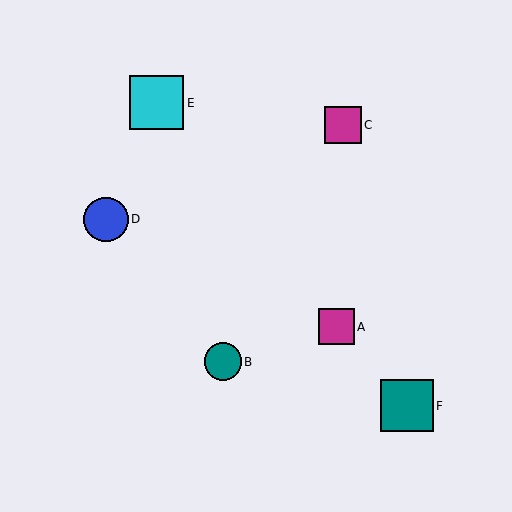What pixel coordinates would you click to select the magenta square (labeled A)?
Click at (336, 327) to select the magenta square A.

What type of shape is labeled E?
Shape E is a cyan square.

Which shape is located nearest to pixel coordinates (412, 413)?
The teal square (labeled F) at (407, 406) is nearest to that location.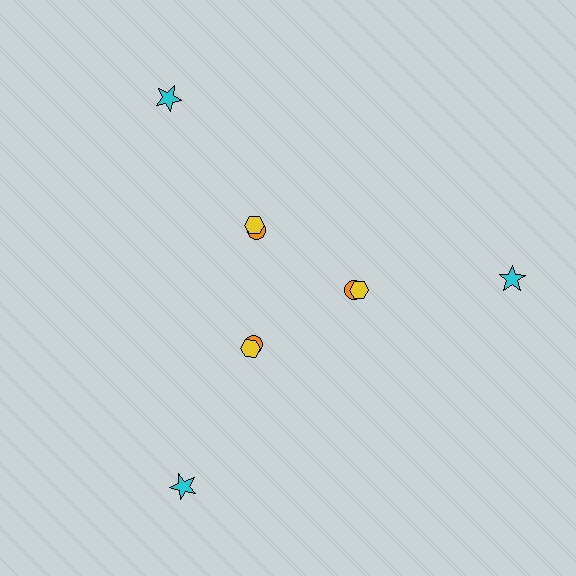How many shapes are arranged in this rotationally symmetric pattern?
There are 9 shapes, arranged in 3 groups of 3.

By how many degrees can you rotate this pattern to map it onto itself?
The pattern maps onto itself every 120 degrees of rotation.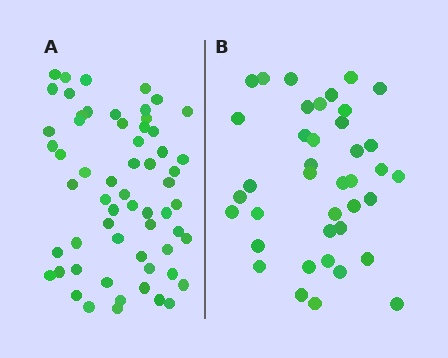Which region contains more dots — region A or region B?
Region A (the left region) has more dots.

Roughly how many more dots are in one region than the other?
Region A has approximately 20 more dots than region B.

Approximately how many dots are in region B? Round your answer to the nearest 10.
About 40 dots. (The exact count is 39, which rounds to 40.)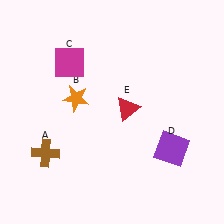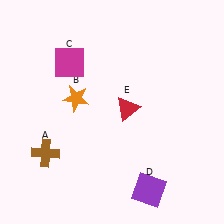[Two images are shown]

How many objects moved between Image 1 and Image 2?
1 object moved between the two images.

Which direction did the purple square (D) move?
The purple square (D) moved down.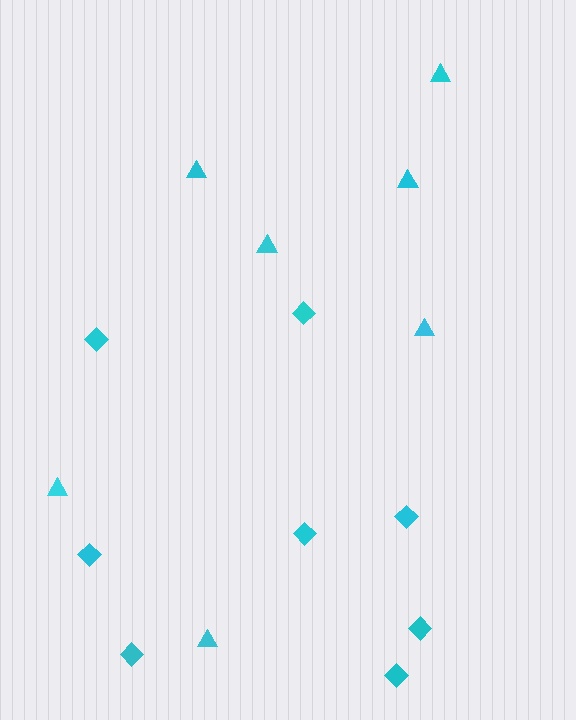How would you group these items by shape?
There are 2 groups: one group of diamonds (8) and one group of triangles (7).